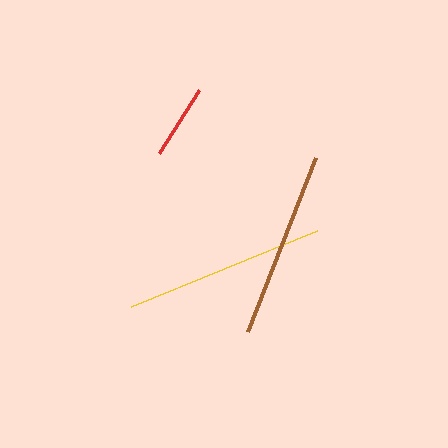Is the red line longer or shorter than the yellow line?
The yellow line is longer than the red line.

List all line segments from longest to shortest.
From longest to shortest: yellow, brown, red.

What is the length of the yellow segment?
The yellow segment is approximately 200 pixels long.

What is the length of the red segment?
The red segment is approximately 74 pixels long.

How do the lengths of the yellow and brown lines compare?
The yellow and brown lines are approximately the same length.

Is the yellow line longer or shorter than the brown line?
The yellow line is longer than the brown line.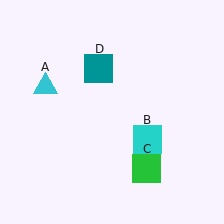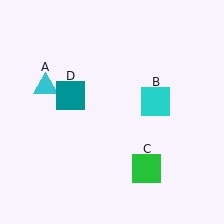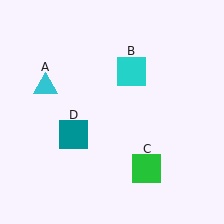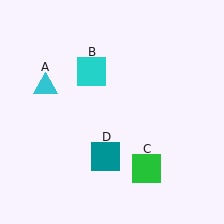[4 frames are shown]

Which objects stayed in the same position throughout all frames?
Cyan triangle (object A) and green square (object C) remained stationary.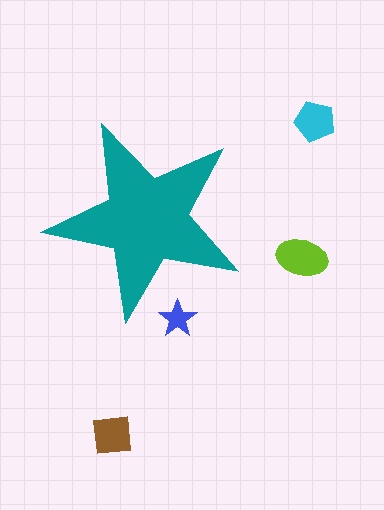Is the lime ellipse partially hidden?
No, the lime ellipse is fully visible.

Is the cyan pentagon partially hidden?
No, the cyan pentagon is fully visible.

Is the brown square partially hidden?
No, the brown square is fully visible.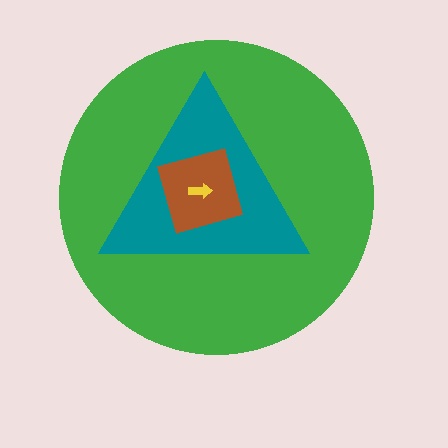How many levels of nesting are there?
4.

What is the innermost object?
The yellow arrow.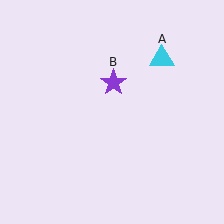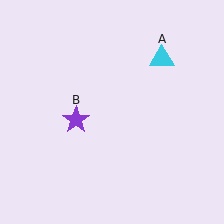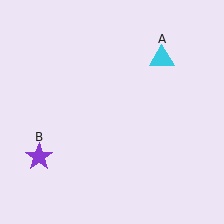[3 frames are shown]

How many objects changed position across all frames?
1 object changed position: purple star (object B).